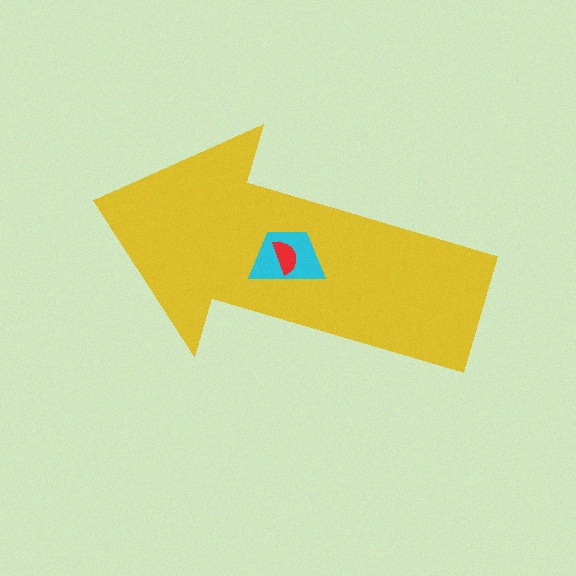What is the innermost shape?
The red semicircle.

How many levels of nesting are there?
3.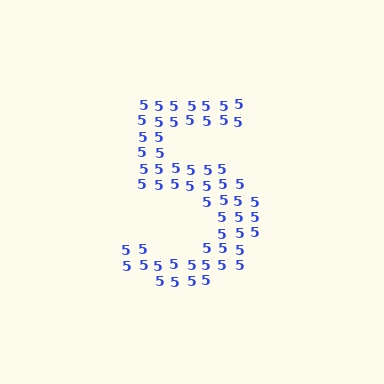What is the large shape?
The large shape is the digit 5.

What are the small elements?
The small elements are digit 5's.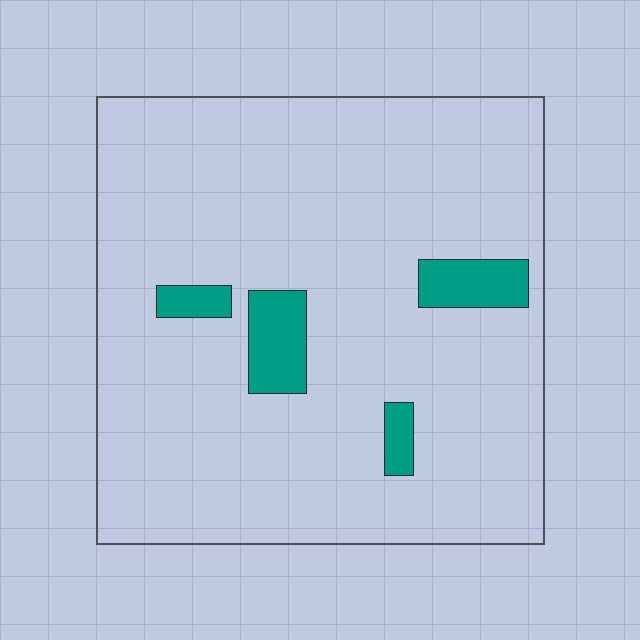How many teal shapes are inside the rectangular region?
4.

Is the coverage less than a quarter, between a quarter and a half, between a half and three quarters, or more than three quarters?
Less than a quarter.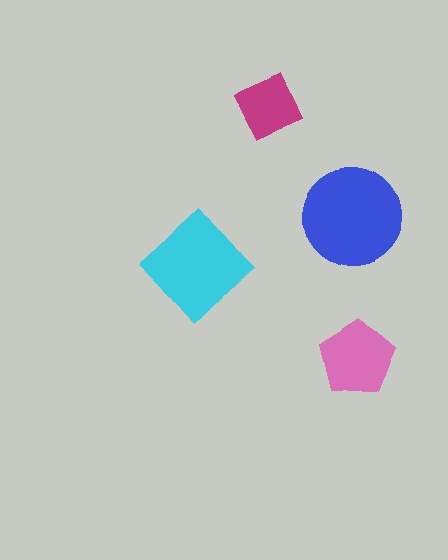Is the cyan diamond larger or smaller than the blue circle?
Smaller.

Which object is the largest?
The blue circle.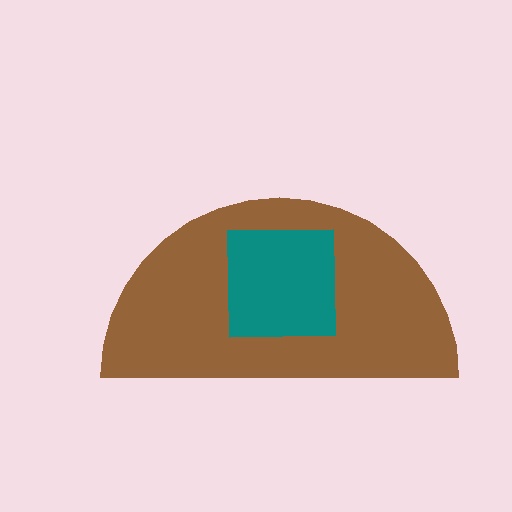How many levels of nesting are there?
2.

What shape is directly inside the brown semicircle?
The teal square.